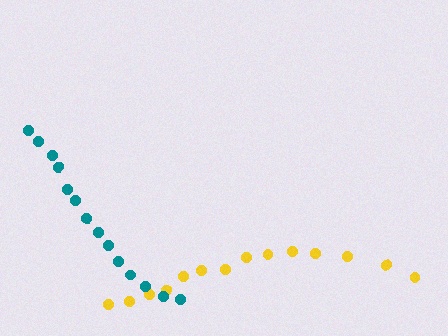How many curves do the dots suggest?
There are 2 distinct paths.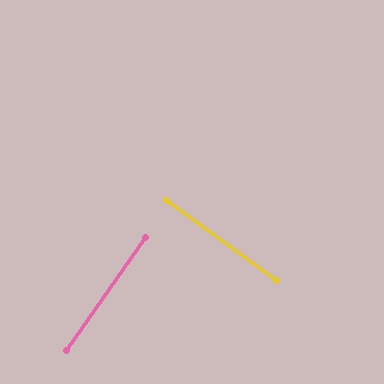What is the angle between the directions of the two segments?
Approximately 89 degrees.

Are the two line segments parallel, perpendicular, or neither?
Perpendicular — they meet at approximately 89°.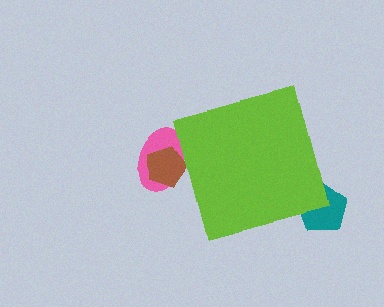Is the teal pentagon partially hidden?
Yes, the teal pentagon is partially hidden behind the lime square.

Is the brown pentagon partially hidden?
Yes, the brown pentagon is partially hidden behind the lime square.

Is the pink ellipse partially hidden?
Yes, the pink ellipse is partially hidden behind the lime square.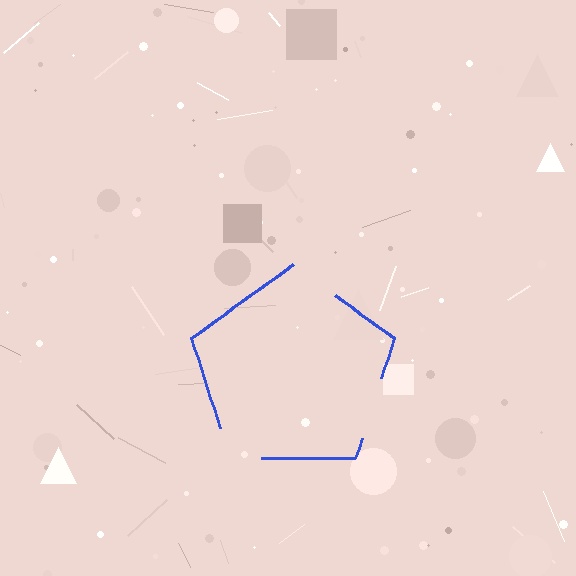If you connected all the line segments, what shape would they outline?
They would outline a pentagon.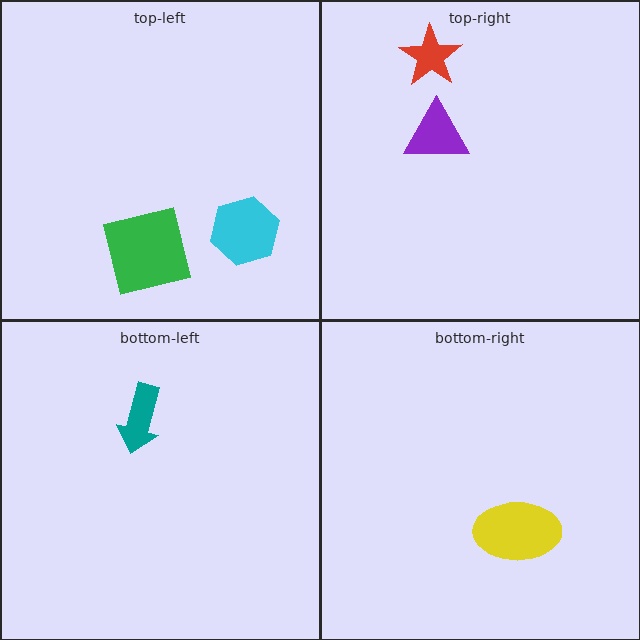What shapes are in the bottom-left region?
The teal arrow.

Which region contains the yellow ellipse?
The bottom-right region.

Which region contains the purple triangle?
The top-right region.